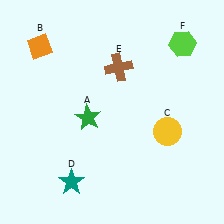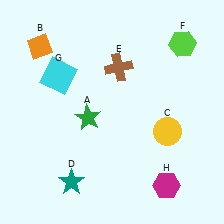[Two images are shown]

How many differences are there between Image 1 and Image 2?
There are 2 differences between the two images.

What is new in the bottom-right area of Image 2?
A magenta hexagon (H) was added in the bottom-right area of Image 2.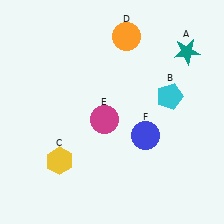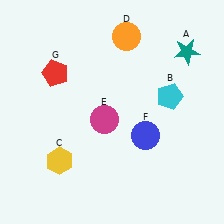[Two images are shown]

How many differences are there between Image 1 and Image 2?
There is 1 difference between the two images.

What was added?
A red pentagon (G) was added in Image 2.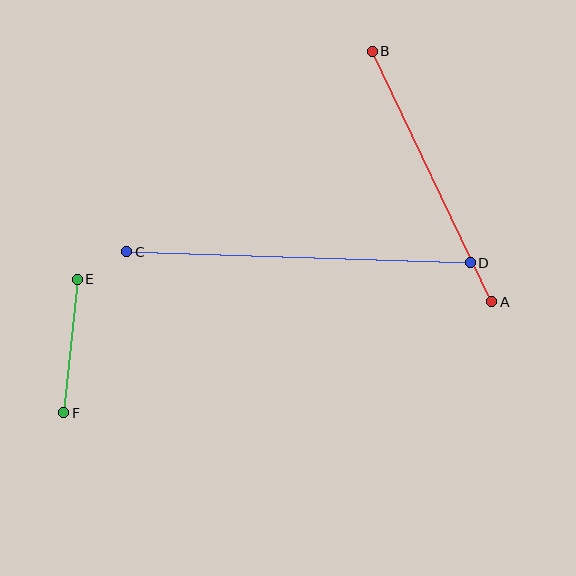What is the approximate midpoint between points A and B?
The midpoint is at approximately (432, 176) pixels.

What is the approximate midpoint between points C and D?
The midpoint is at approximately (299, 257) pixels.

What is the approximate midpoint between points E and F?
The midpoint is at approximately (70, 346) pixels.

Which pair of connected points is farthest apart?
Points C and D are farthest apart.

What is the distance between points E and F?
The distance is approximately 134 pixels.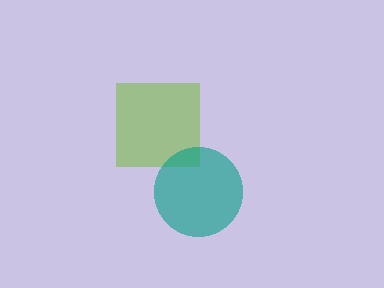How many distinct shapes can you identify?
There are 2 distinct shapes: a lime square, a teal circle.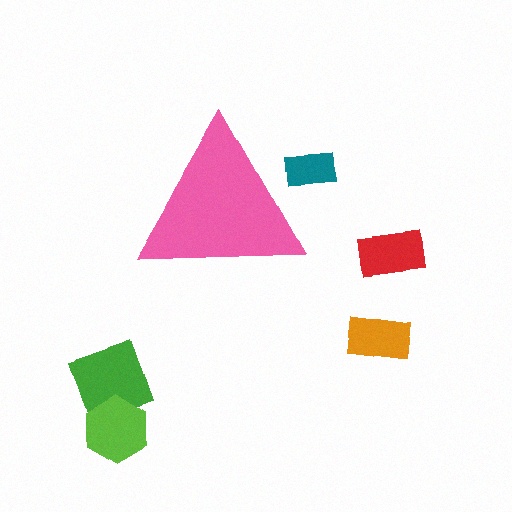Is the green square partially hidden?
No, the green square is fully visible.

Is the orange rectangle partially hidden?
No, the orange rectangle is fully visible.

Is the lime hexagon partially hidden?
No, the lime hexagon is fully visible.